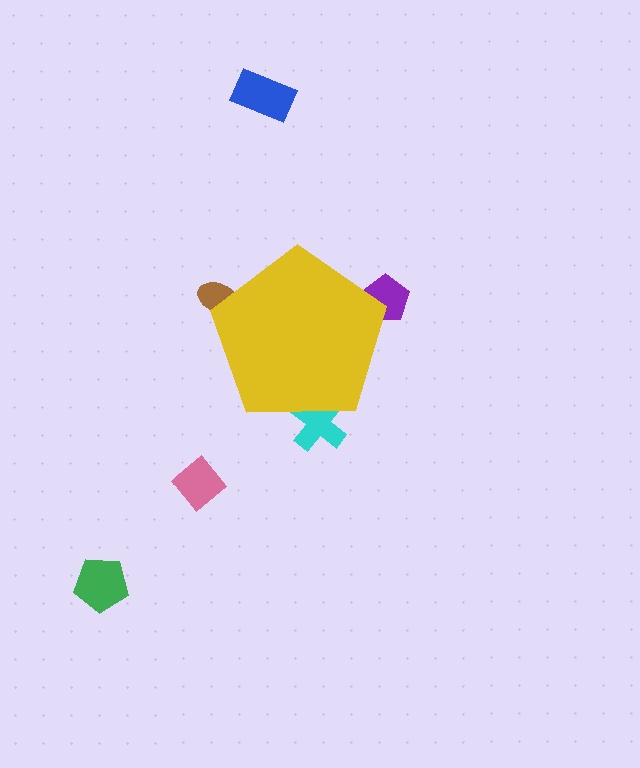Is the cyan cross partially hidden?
Yes, the cyan cross is partially hidden behind the yellow pentagon.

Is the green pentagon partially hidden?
No, the green pentagon is fully visible.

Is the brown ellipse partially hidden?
Yes, the brown ellipse is partially hidden behind the yellow pentagon.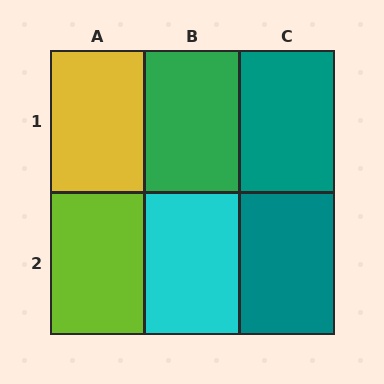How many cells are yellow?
1 cell is yellow.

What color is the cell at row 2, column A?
Lime.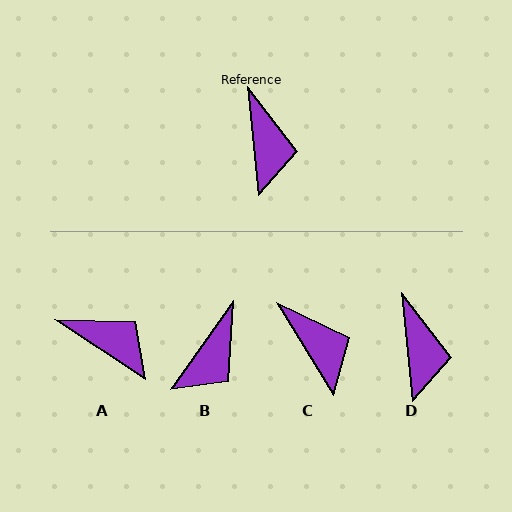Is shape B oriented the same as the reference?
No, it is off by about 41 degrees.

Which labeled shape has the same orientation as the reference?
D.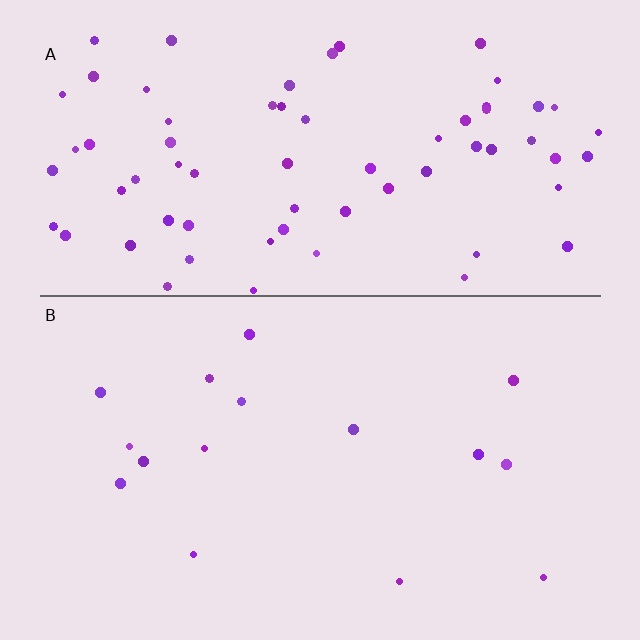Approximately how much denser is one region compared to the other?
Approximately 4.5× — region A over region B.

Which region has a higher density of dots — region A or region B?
A (the top).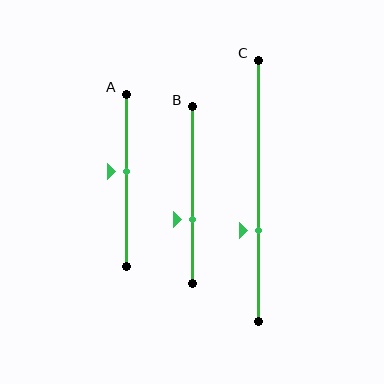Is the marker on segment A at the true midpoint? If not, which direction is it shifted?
No, the marker on segment A is shifted upward by about 5% of the segment length.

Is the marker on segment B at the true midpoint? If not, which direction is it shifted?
No, the marker on segment B is shifted downward by about 14% of the segment length.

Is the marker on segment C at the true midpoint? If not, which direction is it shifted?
No, the marker on segment C is shifted downward by about 15% of the segment length.